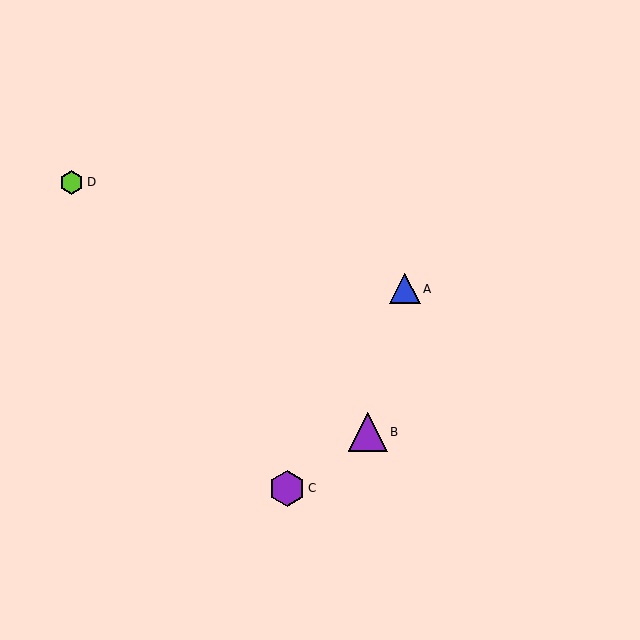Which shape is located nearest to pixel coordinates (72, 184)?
The lime hexagon (labeled D) at (72, 182) is nearest to that location.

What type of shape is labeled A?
Shape A is a blue triangle.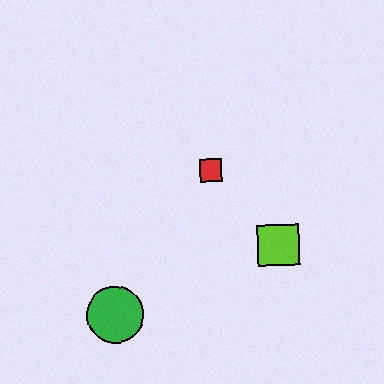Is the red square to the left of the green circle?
No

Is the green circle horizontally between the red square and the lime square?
No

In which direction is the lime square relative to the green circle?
The lime square is to the right of the green circle.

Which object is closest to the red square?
The lime square is closest to the red square.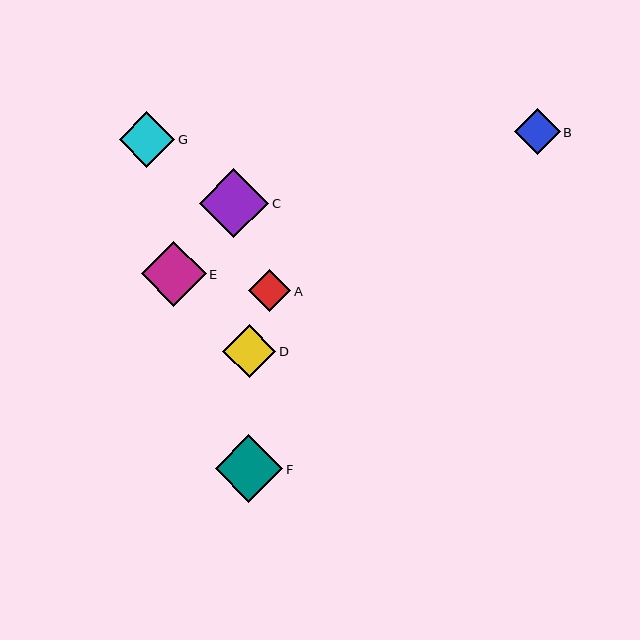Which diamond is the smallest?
Diamond A is the smallest with a size of approximately 42 pixels.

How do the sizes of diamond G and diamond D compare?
Diamond G and diamond D are approximately the same size.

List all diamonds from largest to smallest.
From largest to smallest: C, F, E, G, D, B, A.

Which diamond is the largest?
Diamond C is the largest with a size of approximately 69 pixels.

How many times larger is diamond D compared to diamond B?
Diamond D is approximately 1.2 times the size of diamond B.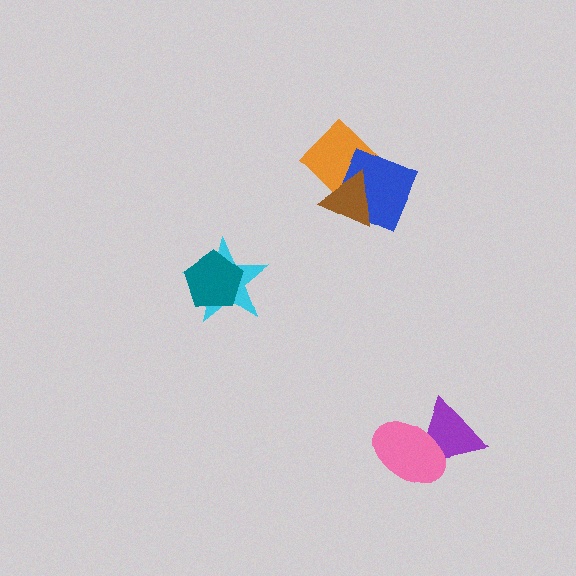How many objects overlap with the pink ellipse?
1 object overlaps with the pink ellipse.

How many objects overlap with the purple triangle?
1 object overlaps with the purple triangle.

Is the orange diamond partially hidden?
Yes, it is partially covered by another shape.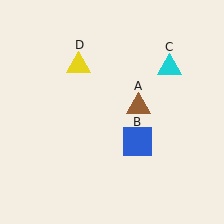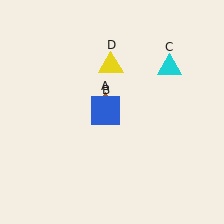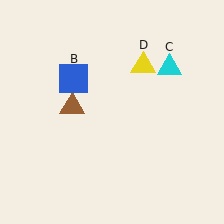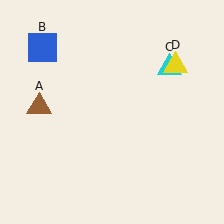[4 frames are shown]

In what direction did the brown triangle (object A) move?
The brown triangle (object A) moved left.